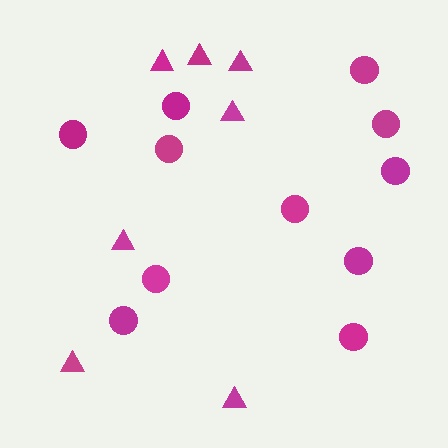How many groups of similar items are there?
There are 2 groups: one group of triangles (7) and one group of circles (11).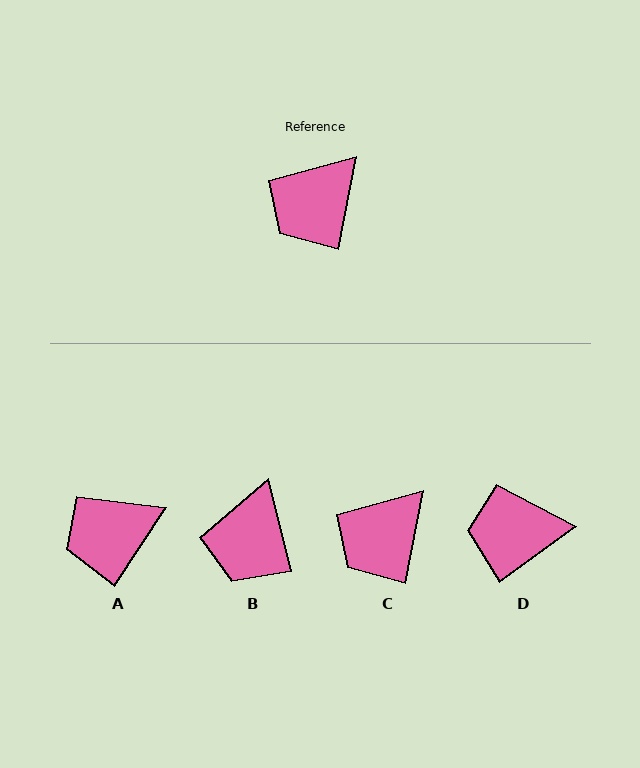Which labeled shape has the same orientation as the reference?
C.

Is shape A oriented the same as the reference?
No, it is off by about 23 degrees.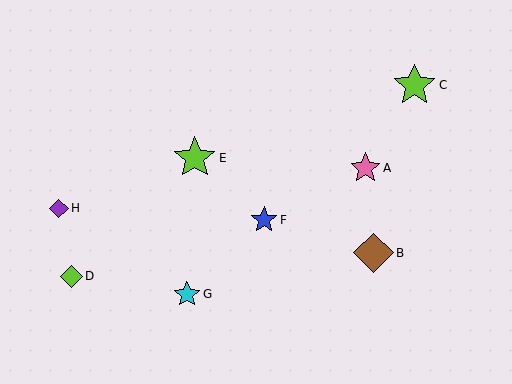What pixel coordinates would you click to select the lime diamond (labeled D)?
Click at (72, 276) to select the lime diamond D.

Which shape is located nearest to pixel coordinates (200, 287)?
The cyan star (labeled G) at (187, 294) is nearest to that location.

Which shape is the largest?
The lime star (labeled C) is the largest.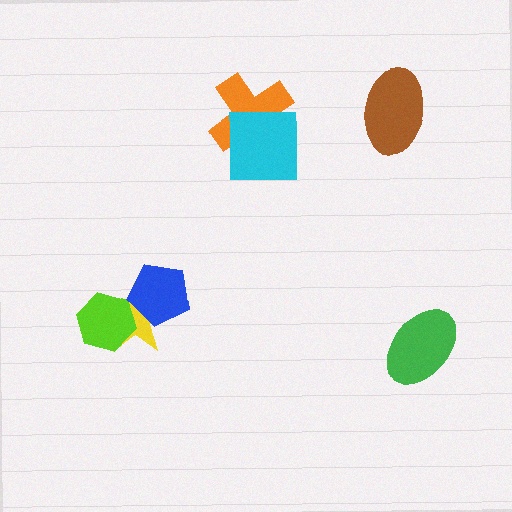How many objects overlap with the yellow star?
2 objects overlap with the yellow star.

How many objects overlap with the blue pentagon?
1 object overlaps with the blue pentagon.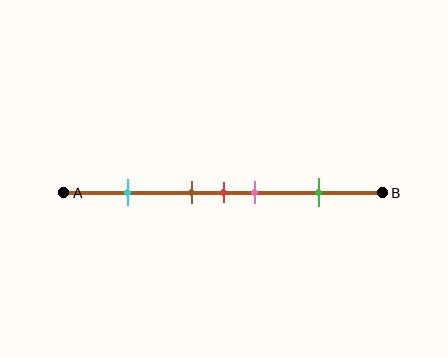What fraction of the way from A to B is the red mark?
The red mark is approximately 50% (0.5) of the way from A to B.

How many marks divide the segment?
There are 5 marks dividing the segment.